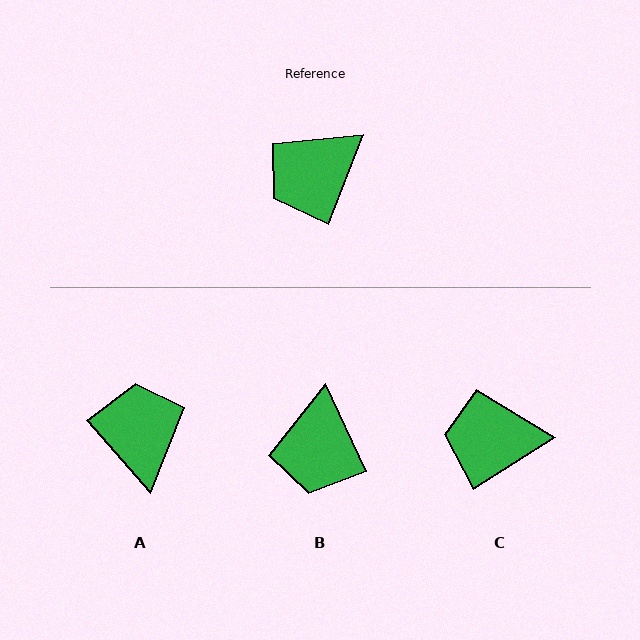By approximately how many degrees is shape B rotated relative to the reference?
Approximately 46 degrees counter-clockwise.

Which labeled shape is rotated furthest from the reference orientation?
A, about 117 degrees away.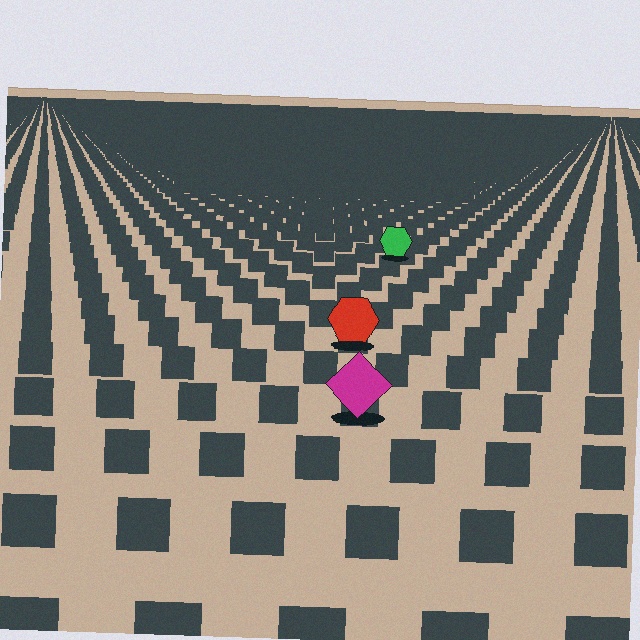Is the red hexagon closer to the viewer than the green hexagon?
Yes. The red hexagon is closer — you can tell from the texture gradient: the ground texture is coarser near it.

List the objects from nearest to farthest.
From nearest to farthest: the magenta diamond, the red hexagon, the green hexagon.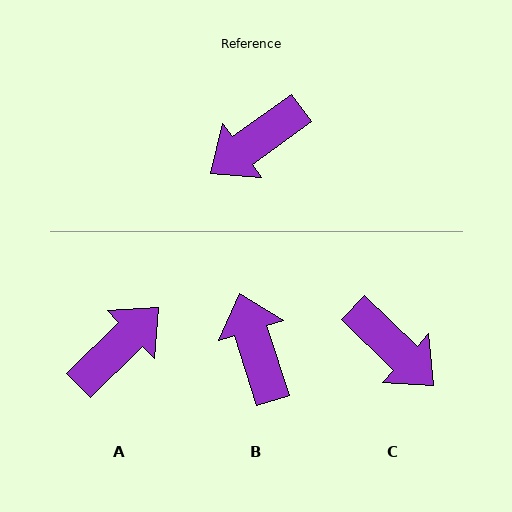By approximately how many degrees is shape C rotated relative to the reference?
Approximately 101 degrees counter-clockwise.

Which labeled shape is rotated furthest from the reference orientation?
A, about 171 degrees away.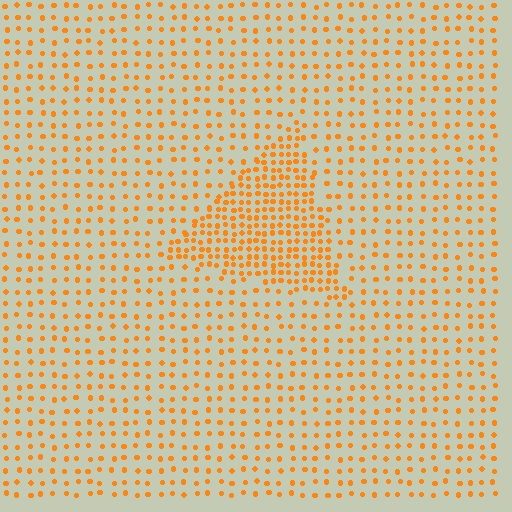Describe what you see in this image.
The image contains small orange elements arranged at two different densities. A triangle-shaped region is visible where the elements are more densely packed than the surrounding area.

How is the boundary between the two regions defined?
The boundary is defined by a change in element density (approximately 2.3x ratio). All elements are the same color, size, and shape.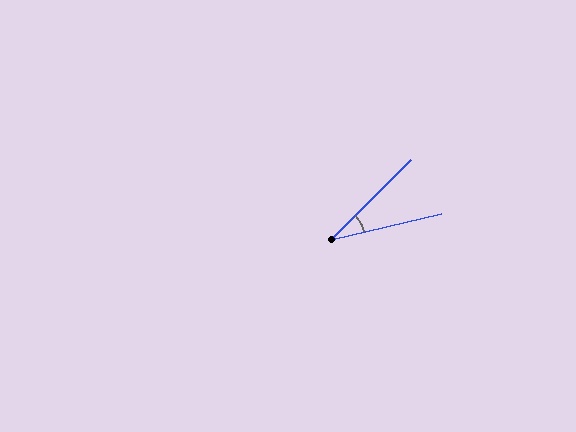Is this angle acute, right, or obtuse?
It is acute.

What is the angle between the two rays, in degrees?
Approximately 32 degrees.